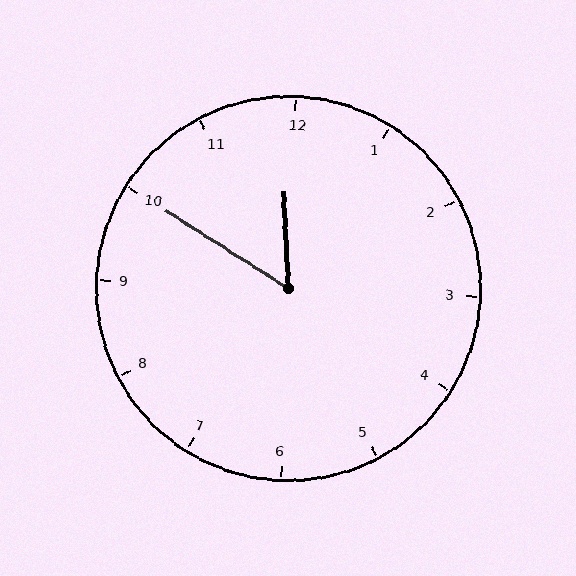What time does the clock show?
11:50.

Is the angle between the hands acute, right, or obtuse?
It is acute.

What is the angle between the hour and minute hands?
Approximately 55 degrees.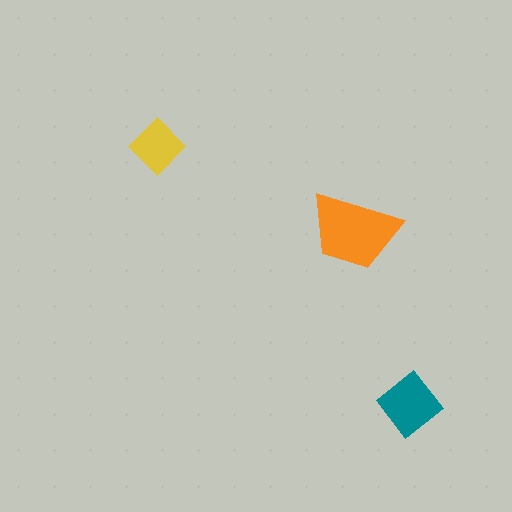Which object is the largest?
The orange trapezoid.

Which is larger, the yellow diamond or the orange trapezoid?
The orange trapezoid.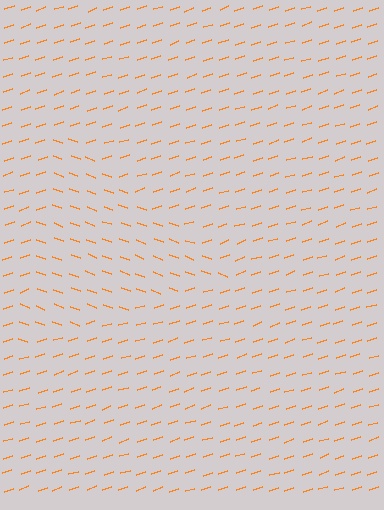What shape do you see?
I see a triangle.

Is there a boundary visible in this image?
Yes, there is a texture boundary formed by a change in line orientation.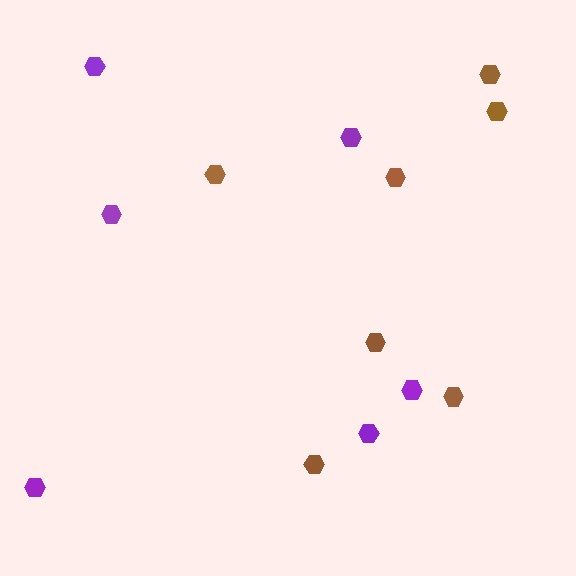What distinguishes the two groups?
There are 2 groups: one group of purple hexagons (6) and one group of brown hexagons (7).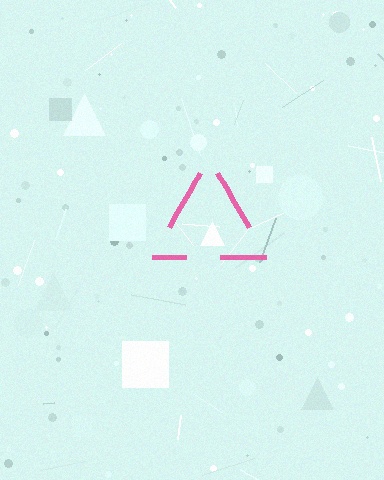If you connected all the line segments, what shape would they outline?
They would outline a triangle.